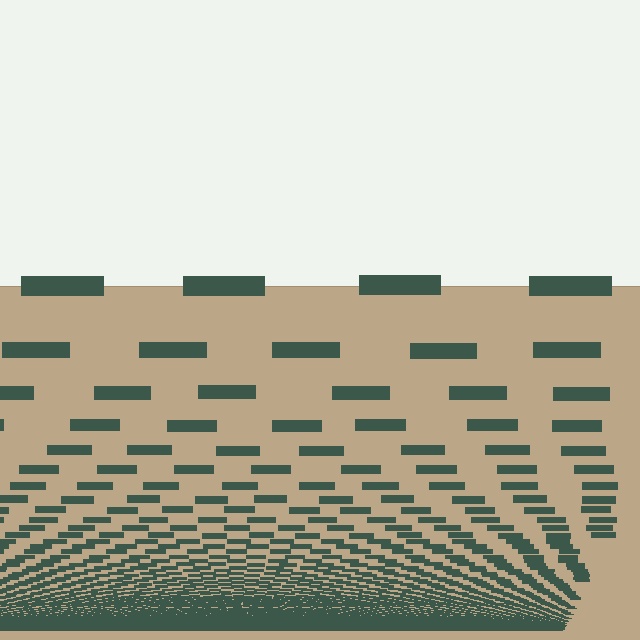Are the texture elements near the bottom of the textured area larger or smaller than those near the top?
Smaller. The gradient is inverted — elements near the bottom are smaller and denser.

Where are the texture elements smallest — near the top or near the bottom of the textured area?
Near the bottom.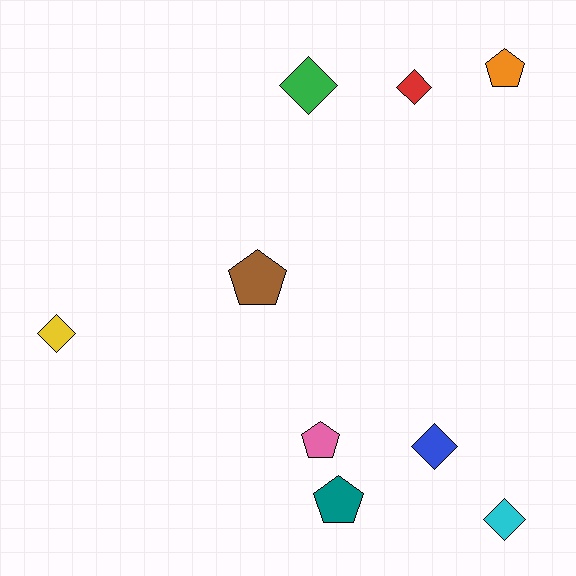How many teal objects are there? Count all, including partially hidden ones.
There is 1 teal object.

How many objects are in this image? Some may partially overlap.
There are 9 objects.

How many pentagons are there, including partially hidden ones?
There are 4 pentagons.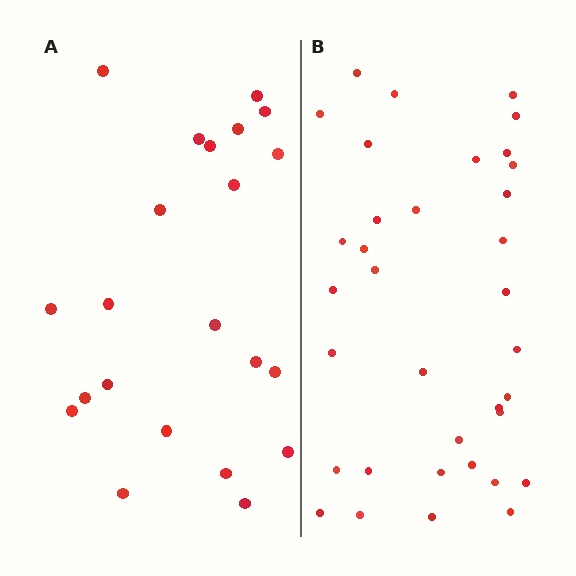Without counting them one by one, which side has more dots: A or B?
Region B (the right region) has more dots.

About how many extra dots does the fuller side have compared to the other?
Region B has approximately 15 more dots than region A.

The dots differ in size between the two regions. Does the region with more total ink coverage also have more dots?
No. Region A has more total ink coverage because its dots are larger, but region B actually contains more individual dots. Total area can be misleading — the number of items is what matters here.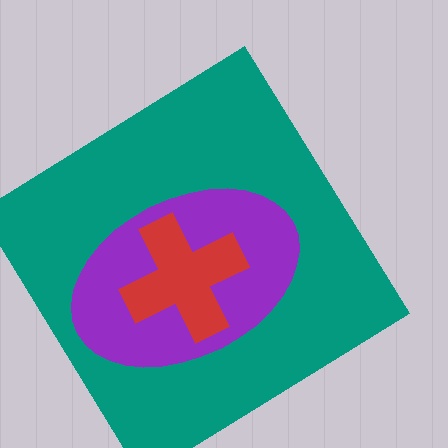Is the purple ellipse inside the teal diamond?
Yes.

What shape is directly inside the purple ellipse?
The red cross.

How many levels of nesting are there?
3.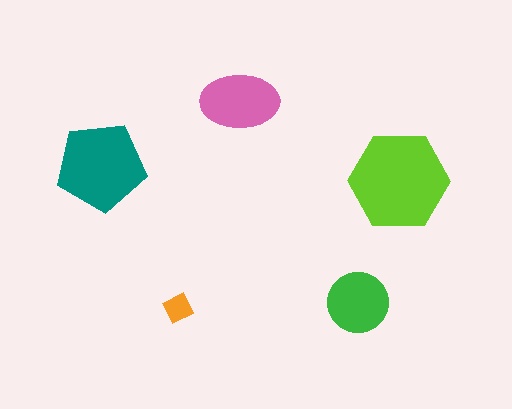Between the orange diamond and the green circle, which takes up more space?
The green circle.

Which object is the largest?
The lime hexagon.